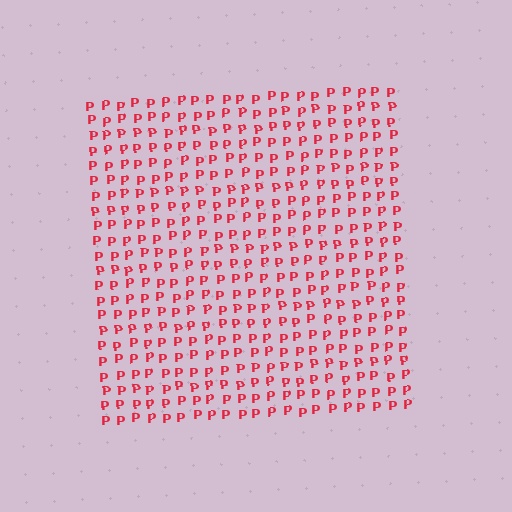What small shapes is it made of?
It is made of small letter P's.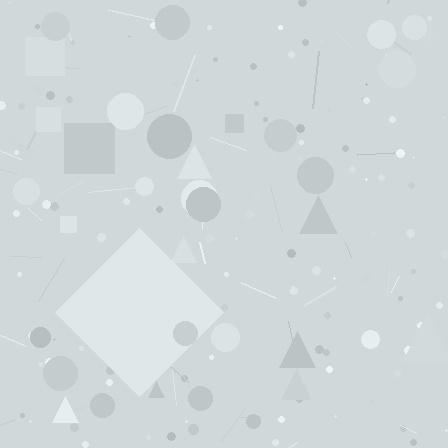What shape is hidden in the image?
A diamond is hidden in the image.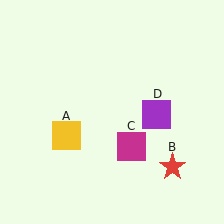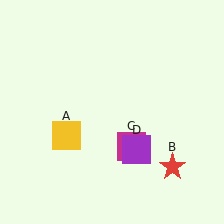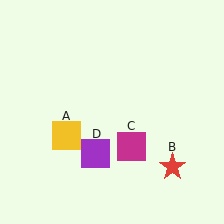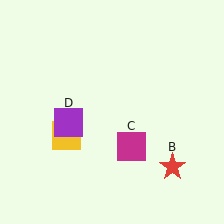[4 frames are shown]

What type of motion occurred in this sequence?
The purple square (object D) rotated clockwise around the center of the scene.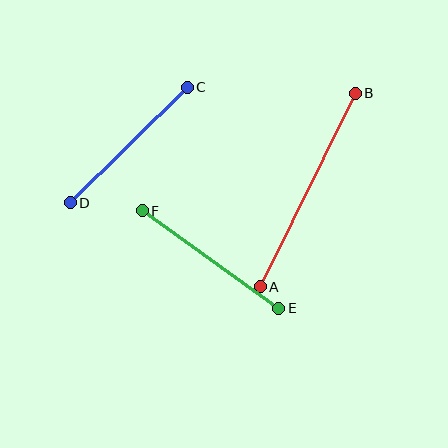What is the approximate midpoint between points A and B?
The midpoint is at approximately (308, 190) pixels.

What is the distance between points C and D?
The distance is approximately 164 pixels.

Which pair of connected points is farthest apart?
Points A and B are farthest apart.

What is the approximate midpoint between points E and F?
The midpoint is at approximately (211, 260) pixels.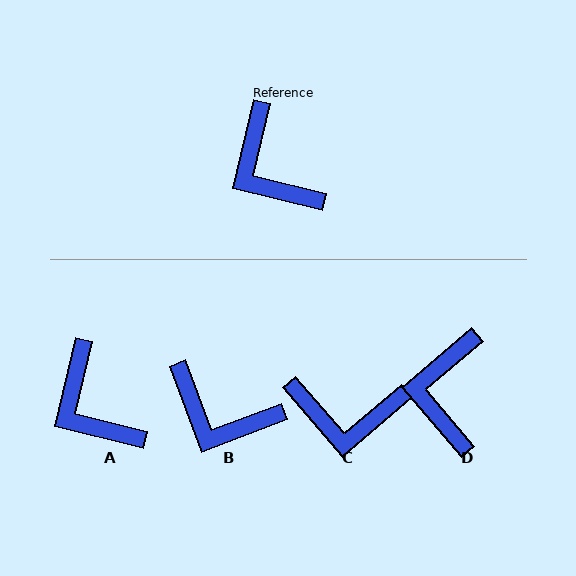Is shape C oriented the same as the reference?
No, it is off by about 54 degrees.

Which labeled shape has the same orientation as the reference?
A.